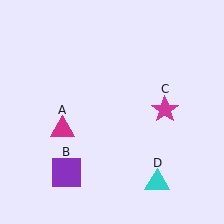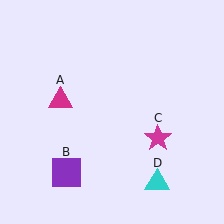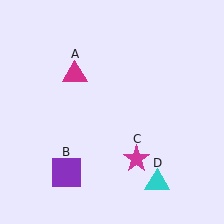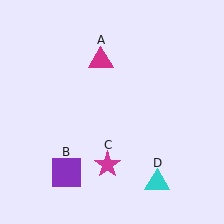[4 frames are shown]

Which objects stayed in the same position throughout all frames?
Purple square (object B) and cyan triangle (object D) remained stationary.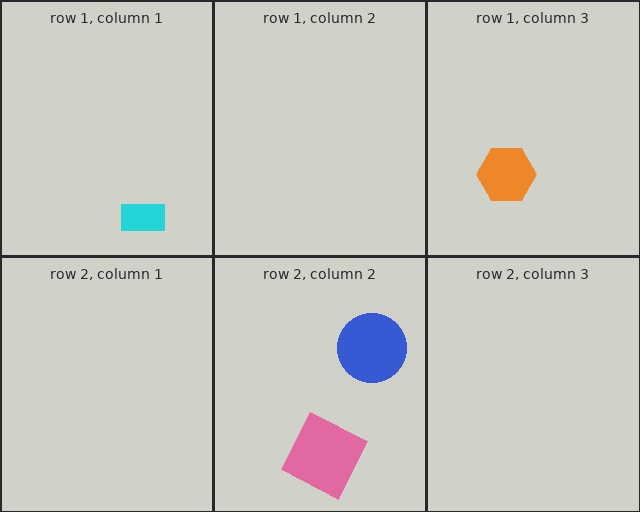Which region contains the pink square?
The row 2, column 2 region.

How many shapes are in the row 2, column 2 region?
2.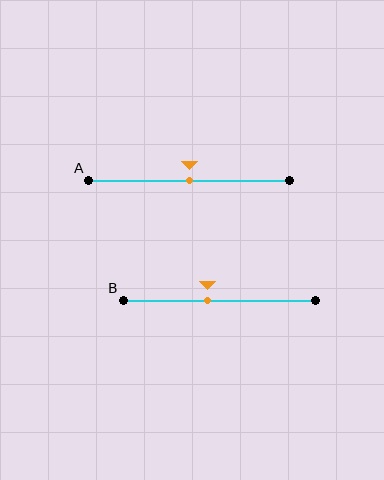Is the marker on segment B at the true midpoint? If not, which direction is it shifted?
No, the marker on segment B is shifted to the left by about 7% of the segment length.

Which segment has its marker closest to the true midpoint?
Segment A has its marker closest to the true midpoint.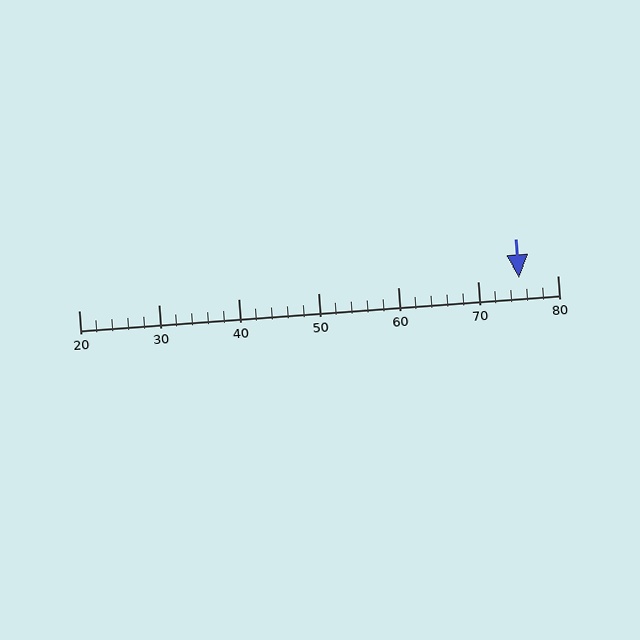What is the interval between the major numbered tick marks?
The major tick marks are spaced 10 units apart.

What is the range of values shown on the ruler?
The ruler shows values from 20 to 80.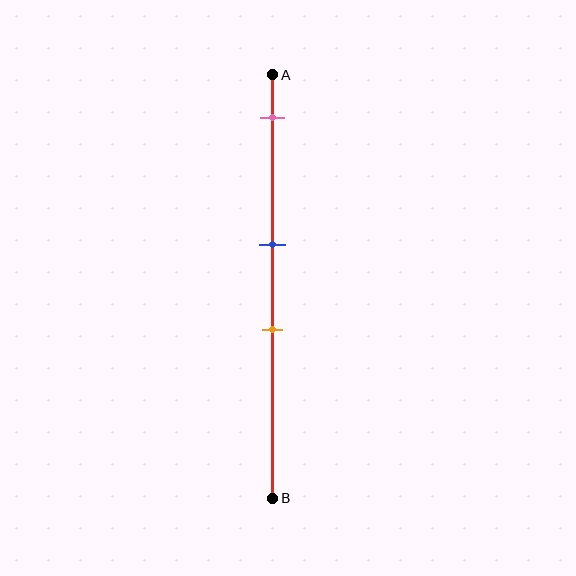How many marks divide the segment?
There are 3 marks dividing the segment.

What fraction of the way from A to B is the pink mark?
The pink mark is approximately 10% (0.1) of the way from A to B.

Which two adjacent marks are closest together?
The blue and orange marks are the closest adjacent pair.